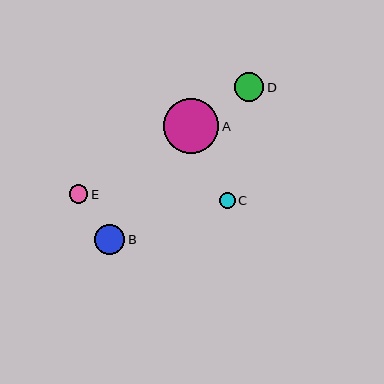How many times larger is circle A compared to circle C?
Circle A is approximately 3.4 times the size of circle C.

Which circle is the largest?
Circle A is the largest with a size of approximately 55 pixels.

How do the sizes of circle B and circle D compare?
Circle B and circle D are approximately the same size.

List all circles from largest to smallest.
From largest to smallest: A, B, D, E, C.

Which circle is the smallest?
Circle C is the smallest with a size of approximately 16 pixels.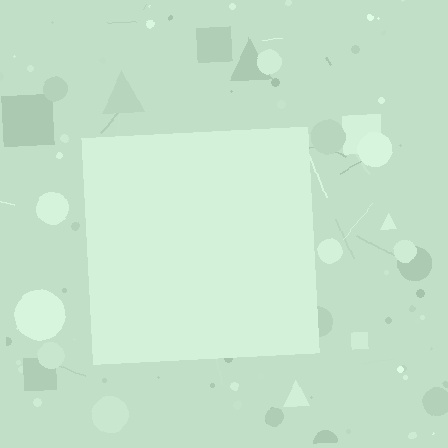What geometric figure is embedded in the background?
A square is embedded in the background.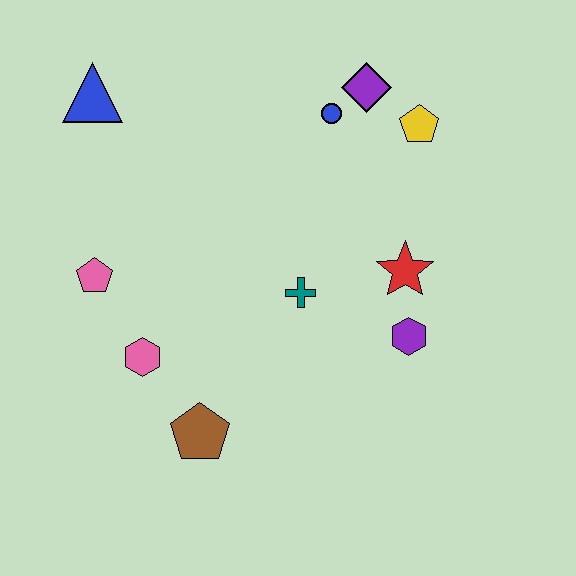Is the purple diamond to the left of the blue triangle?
No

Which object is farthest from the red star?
The blue triangle is farthest from the red star.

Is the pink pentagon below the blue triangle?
Yes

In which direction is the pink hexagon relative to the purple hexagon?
The pink hexagon is to the left of the purple hexagon.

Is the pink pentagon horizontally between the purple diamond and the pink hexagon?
No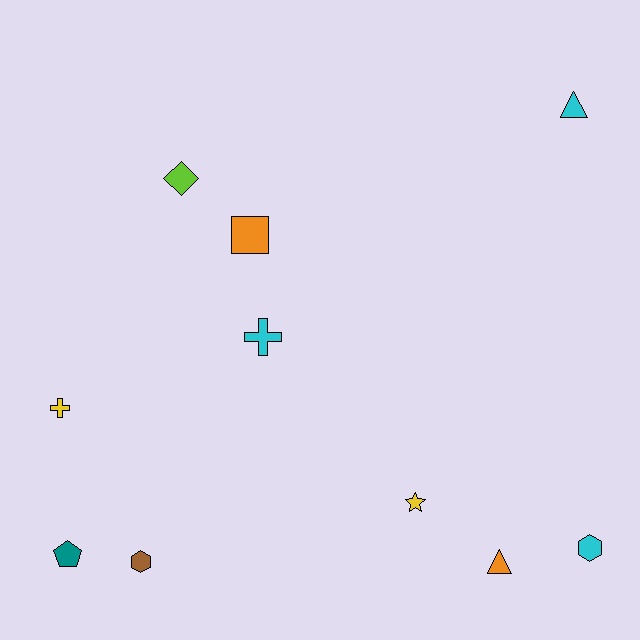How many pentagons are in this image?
There is 1 pentagon.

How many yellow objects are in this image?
There are 2 yellow objects.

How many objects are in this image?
There are 10 objects.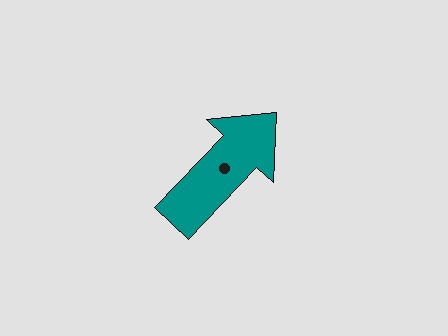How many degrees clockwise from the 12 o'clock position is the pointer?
Approximately 43 degrees.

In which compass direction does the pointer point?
Northeast.